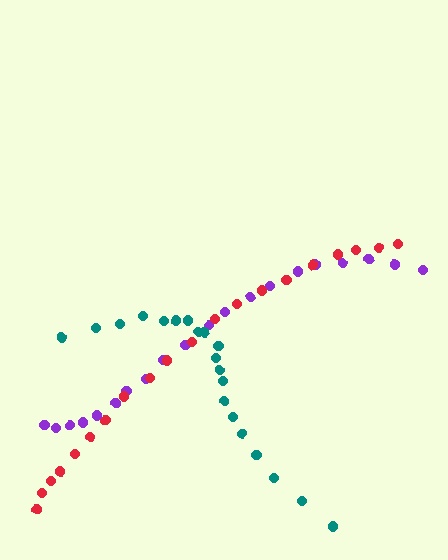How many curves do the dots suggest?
There are 3 distinct paths.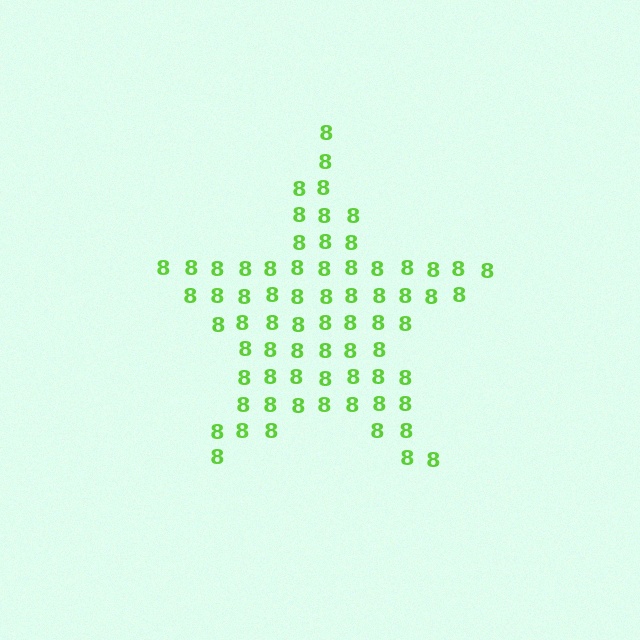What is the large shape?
The large shape is a star.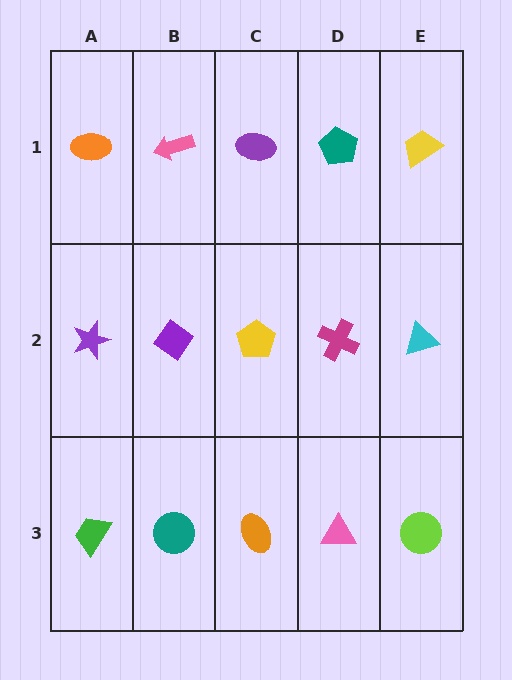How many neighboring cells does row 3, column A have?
2.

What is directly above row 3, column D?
A magenta cross.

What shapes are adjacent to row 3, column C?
A yellow pentagon (row 2, column C), a teal circle (row 3, column B), a pink triangle (row 3, column D).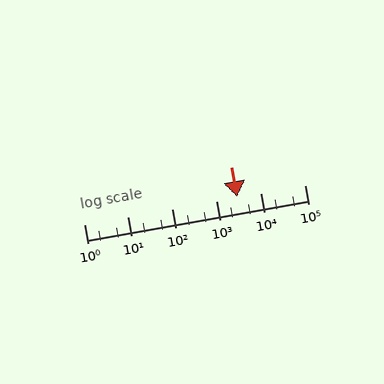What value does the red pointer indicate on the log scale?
The pointer indicates approximately 3000.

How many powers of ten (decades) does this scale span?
The scale spans 5 decades, from 1 to 100000.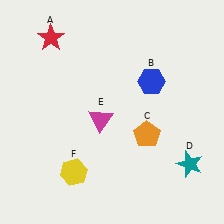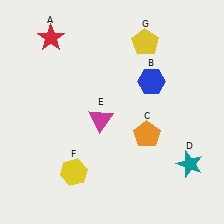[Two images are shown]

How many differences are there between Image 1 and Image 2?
There is 1 difference between the two images.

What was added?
A yellow pentagon (G) was added in Image 2.